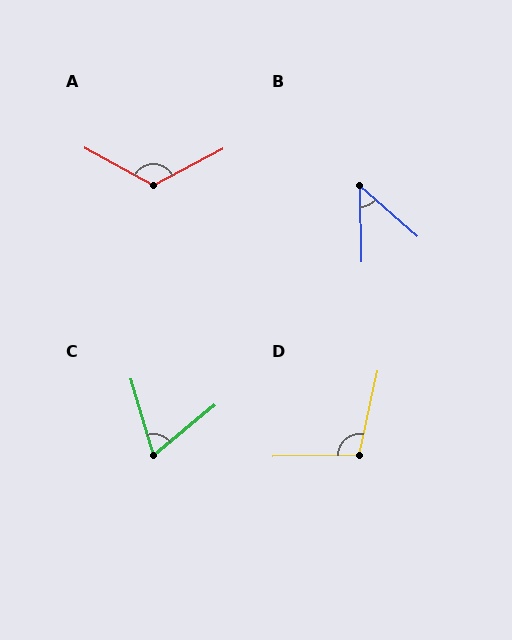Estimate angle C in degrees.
Approximately 67 degrees.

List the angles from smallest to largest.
B (48°), C (67°), D (103°), A (123°).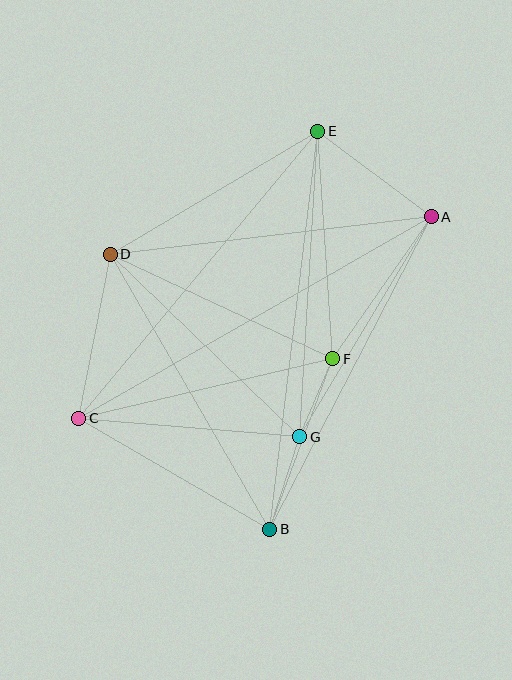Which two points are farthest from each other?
Points A and C are farthest from each other.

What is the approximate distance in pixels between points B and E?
The distance between B and E is approximately 401 pixels.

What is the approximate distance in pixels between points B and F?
The distance between B and F is approximately 182 pixels.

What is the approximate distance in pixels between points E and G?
The distance between E and G is approximately 306 pixels.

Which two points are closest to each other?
Points F and G are closest to each other.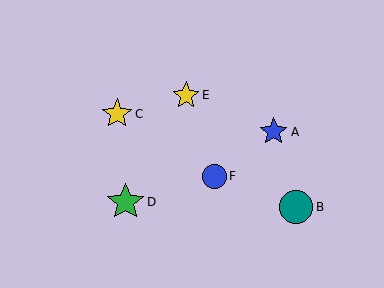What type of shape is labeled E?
Shape E is a yellow star.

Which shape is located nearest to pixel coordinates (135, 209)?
The green star (labeled D) at (125, 202) is nearest to that location.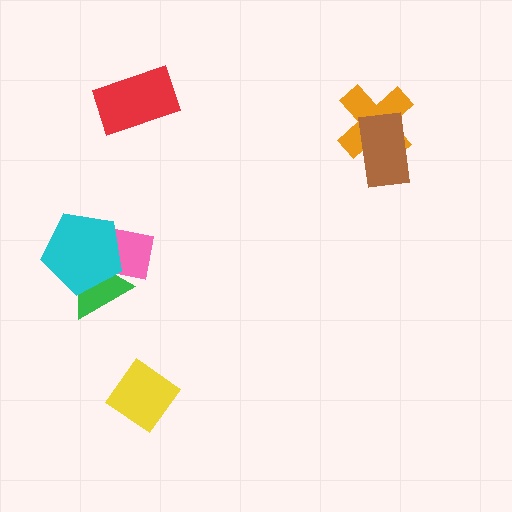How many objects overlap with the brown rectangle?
1 object overlaps with the brown rectangle.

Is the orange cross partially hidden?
Yes, it is partially covered by another shape.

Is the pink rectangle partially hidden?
Yes, it is partially covered by another shape.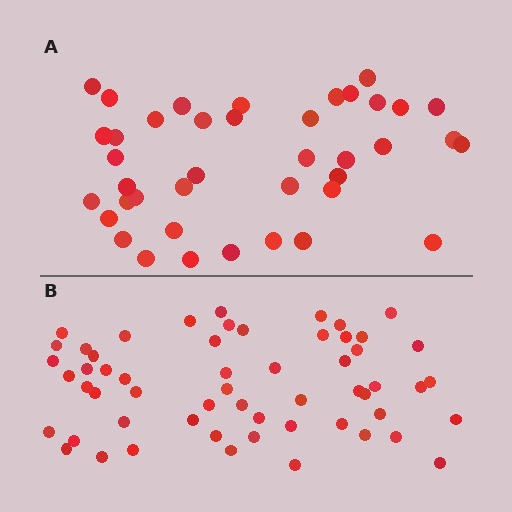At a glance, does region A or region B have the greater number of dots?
Region B (the bottom region) has more dots.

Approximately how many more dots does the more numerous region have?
Region B has approximately 15 more dots than region A.